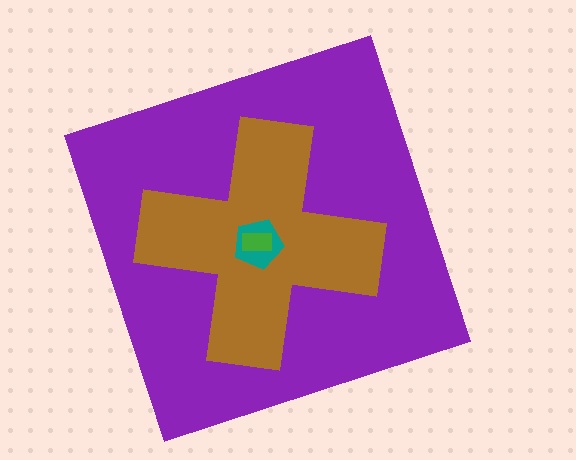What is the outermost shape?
The purple square.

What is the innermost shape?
The green rectangle.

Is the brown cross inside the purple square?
Yes.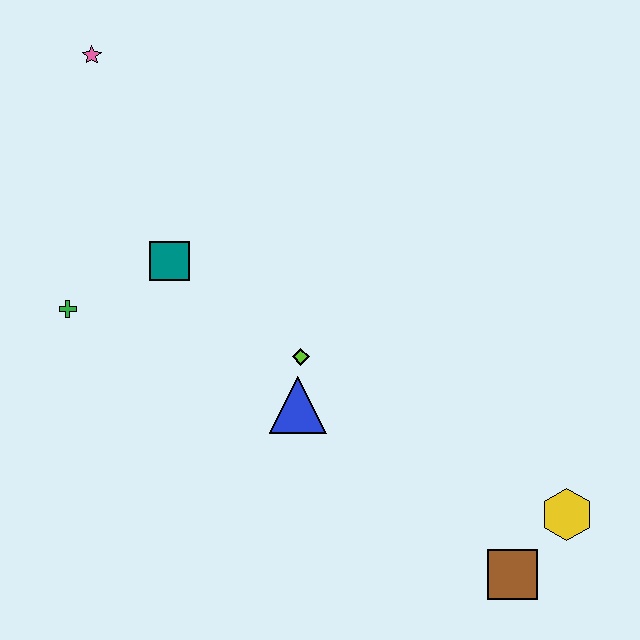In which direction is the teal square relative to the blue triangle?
The teal square is above the blue triangle.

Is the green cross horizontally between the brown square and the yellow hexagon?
No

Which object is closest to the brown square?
The yellow hexagon is closest to the brown square.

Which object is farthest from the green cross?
The yellow hexagon is farthest from the green cross.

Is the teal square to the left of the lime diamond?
Yes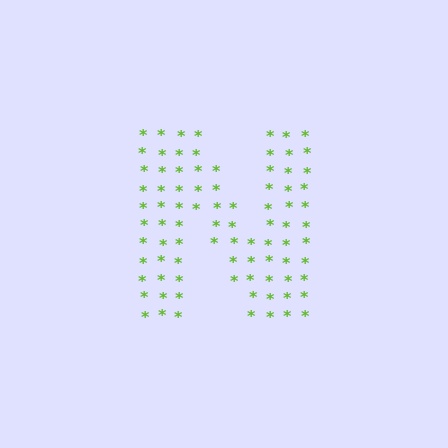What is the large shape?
The large shape is the letter N.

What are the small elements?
The small elements are asterisks.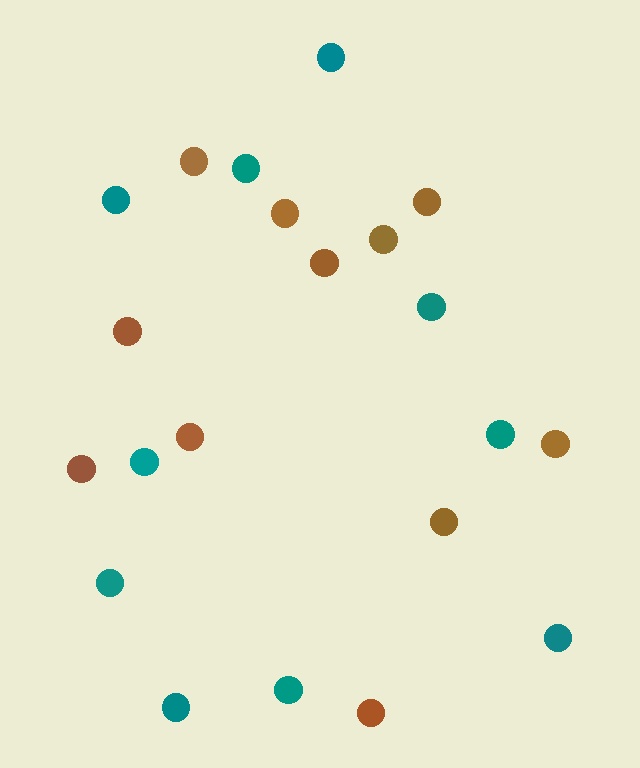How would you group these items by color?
There are 2 groups: one group of brown circles (11) and one group of teal circles (10).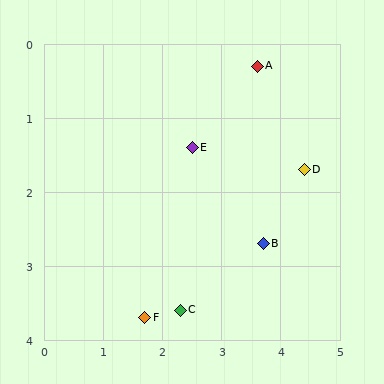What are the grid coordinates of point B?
Point B is at approximately (3.7, 2.7).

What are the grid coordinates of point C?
Point C is at approximately (2.3, 3.6).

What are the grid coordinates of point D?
Point D is at approximately (4.4, 1.7).